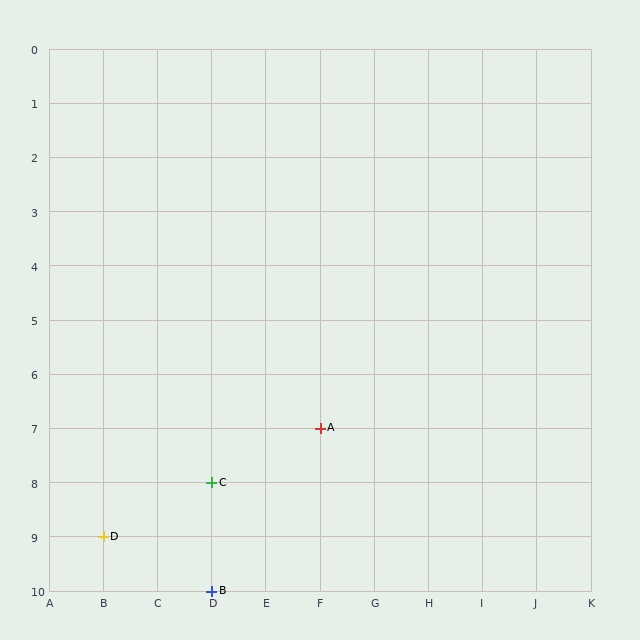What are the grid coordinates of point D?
Point D is at grid coordinates (B, 9).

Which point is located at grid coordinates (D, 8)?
Point C is at (D, 8).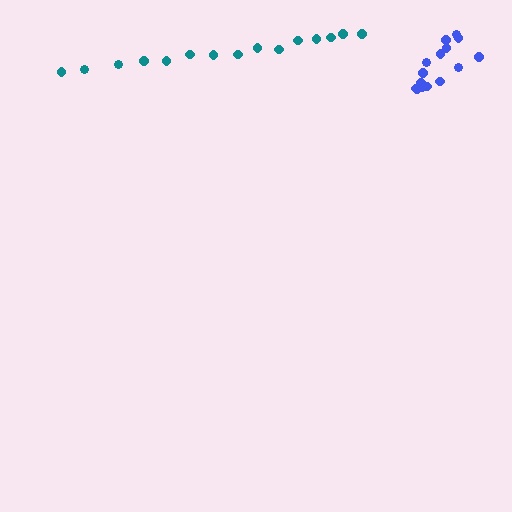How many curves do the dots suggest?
There are 2 distinct paths.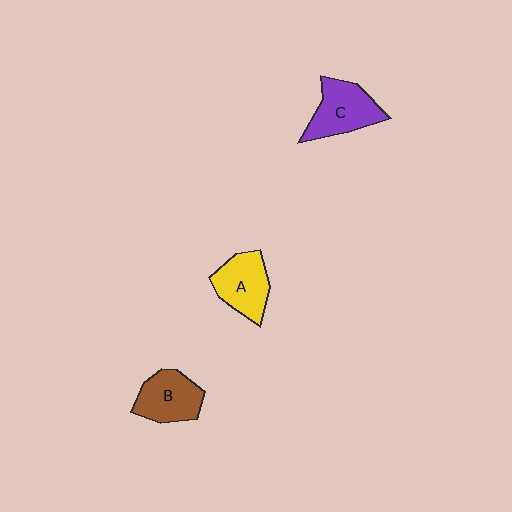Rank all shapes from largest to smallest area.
From largest to smallest: C (purple), A (yellow), B (brown).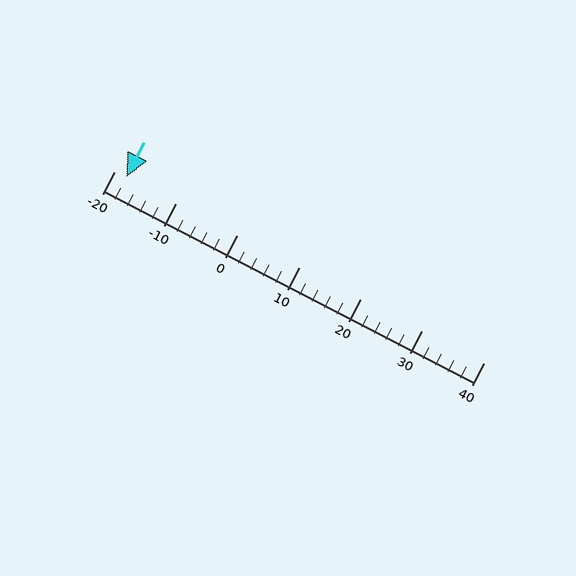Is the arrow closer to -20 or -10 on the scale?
The arrow is closer to -20.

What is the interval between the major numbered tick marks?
The major tick marks are spaced 10 units apart.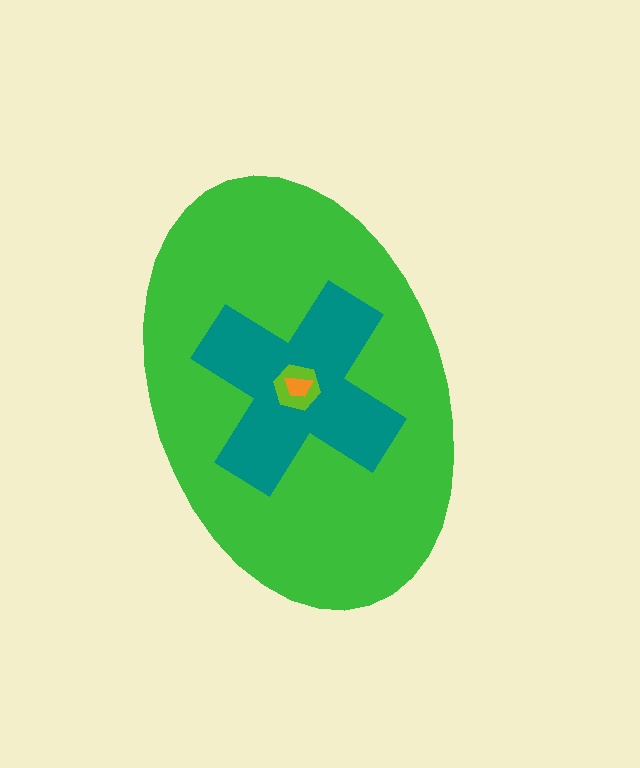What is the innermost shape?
The orange trapezoid.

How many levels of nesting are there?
4.